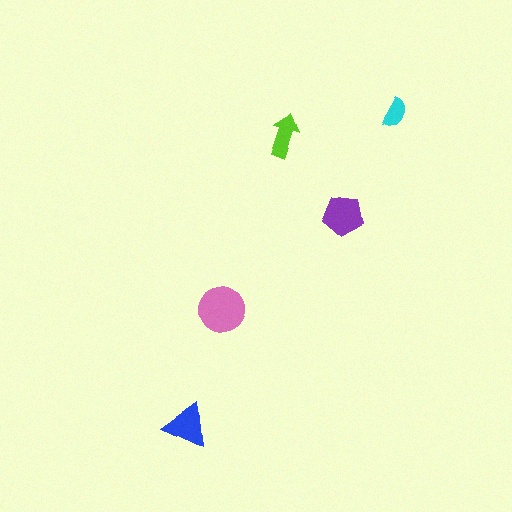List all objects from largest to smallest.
The pink circle, the purple pentagon, the blue triangle, the lime arrow, the cyan semicircle.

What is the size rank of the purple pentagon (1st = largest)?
2nd.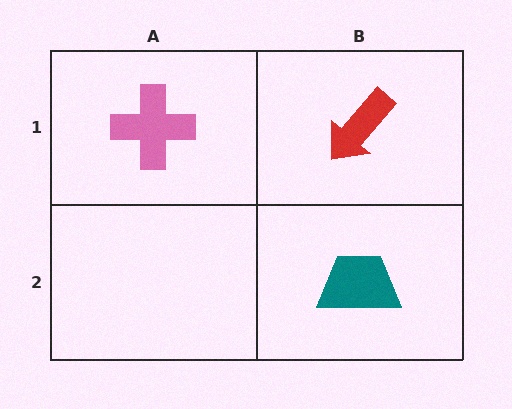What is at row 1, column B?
A red arrow.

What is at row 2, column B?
A teal trapezoid.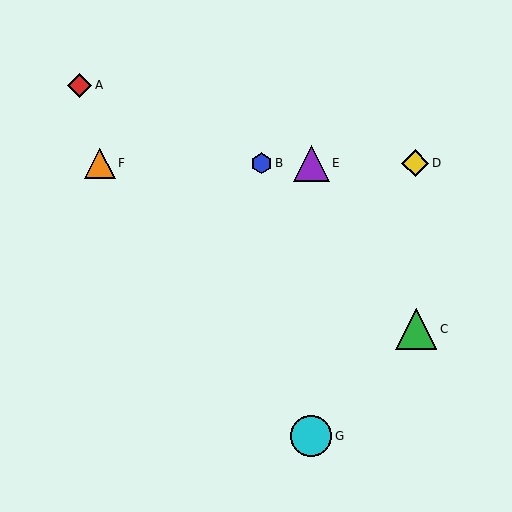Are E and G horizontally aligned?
No, E is at y≈163 and G is at y≈436.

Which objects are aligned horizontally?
Objects B, D, E, F are aligned horizontally.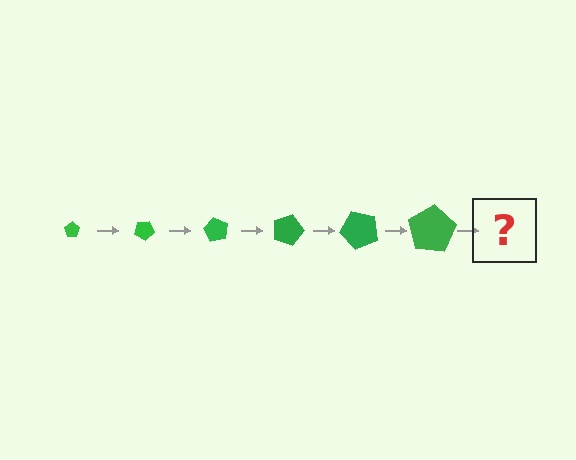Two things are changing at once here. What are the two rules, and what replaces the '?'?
The two rules are that the pentagon grows larger each step and it rotates 30 degrees each step. The '?' should be a pentagon, larger than the previous one and rotated 180 degrees from the start.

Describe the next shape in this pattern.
It should be a pentagon, larger than the previous one and rotated 180 degrees from the start.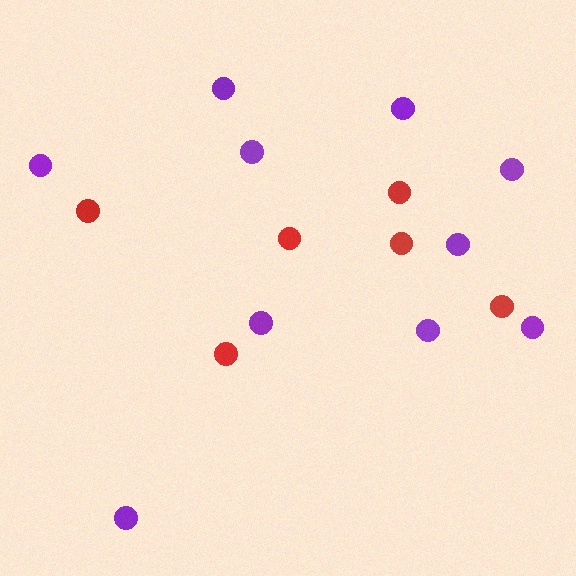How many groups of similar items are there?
There are 2 groups: one group of red circles (6) and one group of purple circles (10).